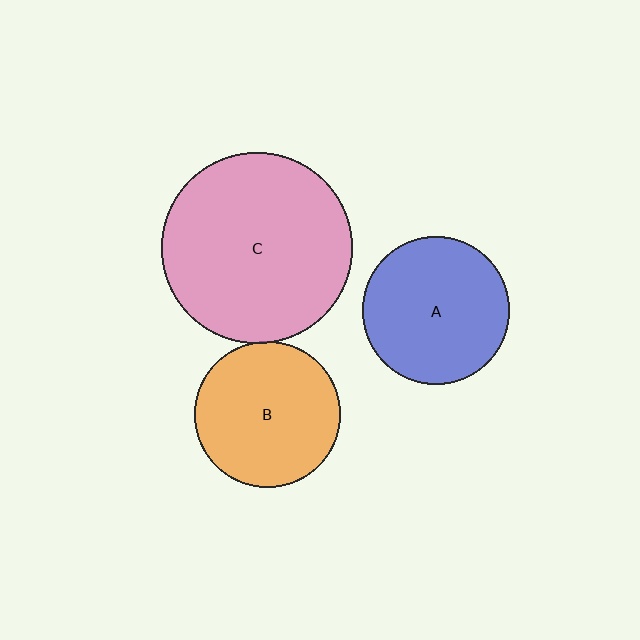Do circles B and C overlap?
Yes.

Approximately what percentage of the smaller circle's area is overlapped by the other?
Approximately 5%.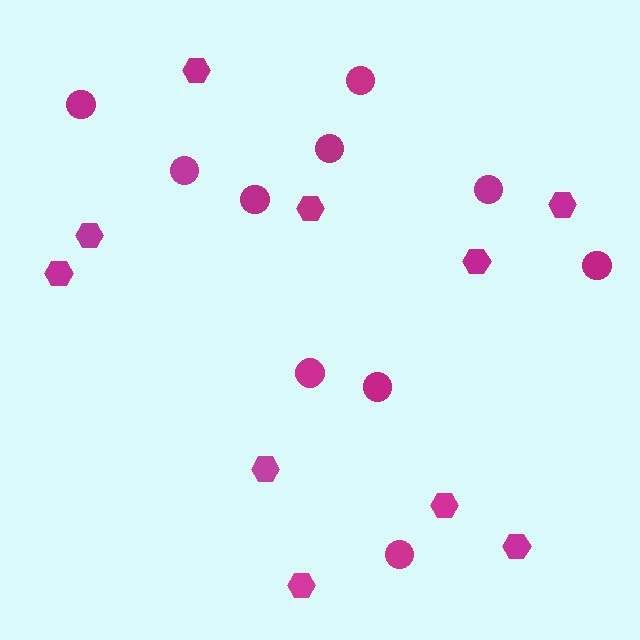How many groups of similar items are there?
There are 2 groups: one group of hexagons (10) and one group of circles (10).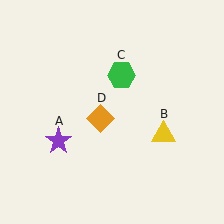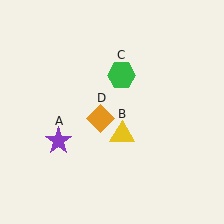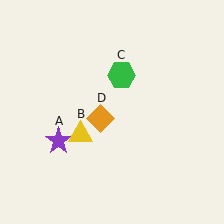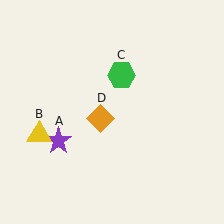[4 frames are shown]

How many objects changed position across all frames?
1 object changed position: yellow triangle (object B).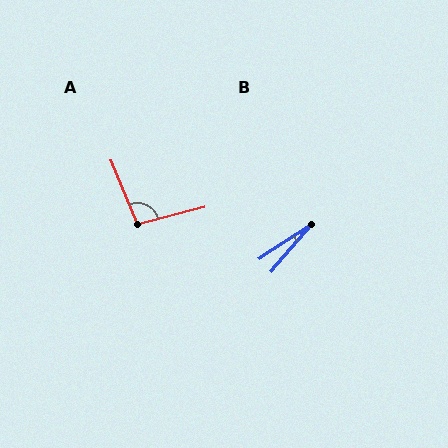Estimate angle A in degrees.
Approximately 97 degrees.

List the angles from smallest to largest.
B (16°), A (97°).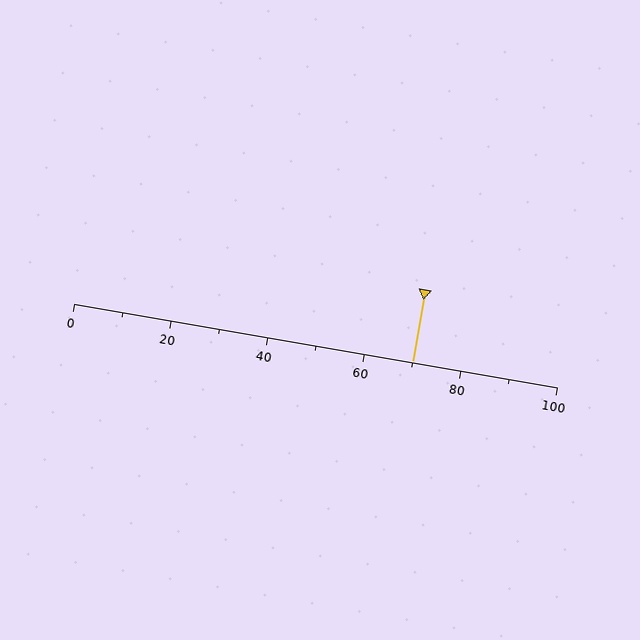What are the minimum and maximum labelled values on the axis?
The axis runs from 0 to 100.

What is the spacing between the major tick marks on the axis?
The major ticks are spaced 20 apart.